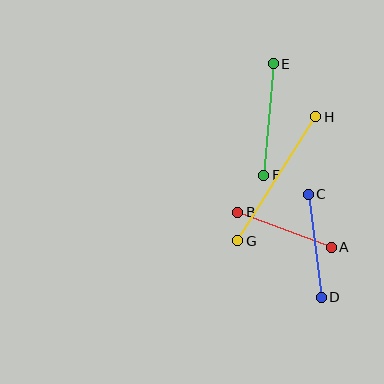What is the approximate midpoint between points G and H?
The midpoint is at approximately (277, 179) pixels.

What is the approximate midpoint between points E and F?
The midpoint is at approximately (269, 120) pixels.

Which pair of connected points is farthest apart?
Points G and H are farthest apart.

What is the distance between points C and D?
The distance is approximately 104 pixels.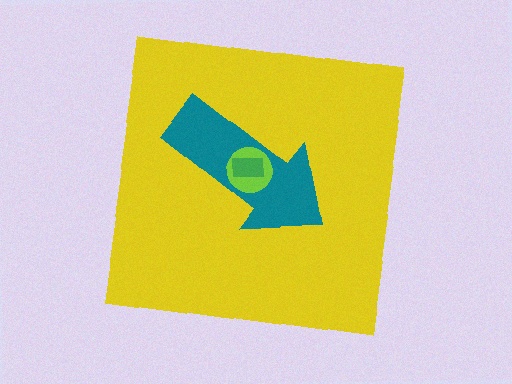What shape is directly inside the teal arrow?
The lime circle.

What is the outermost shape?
The yellow square.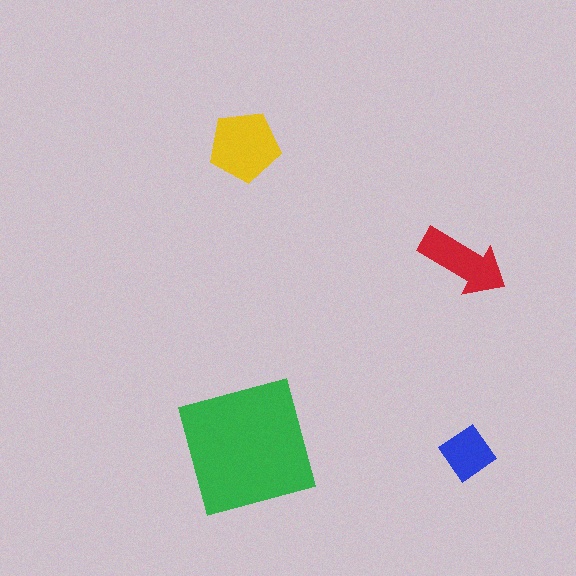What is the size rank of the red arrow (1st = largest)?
3rd.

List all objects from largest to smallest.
The green square, the yellow pentagon, the red arrow, the blue diamond.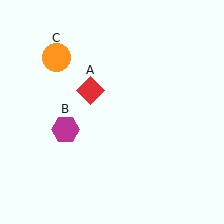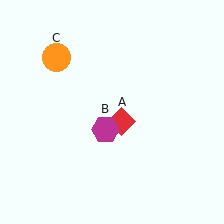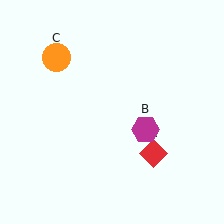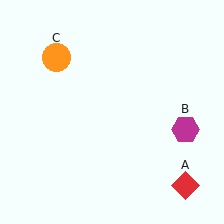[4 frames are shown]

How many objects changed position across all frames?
2 objects changed position: red diamond (object A), magenta hexagon (object B).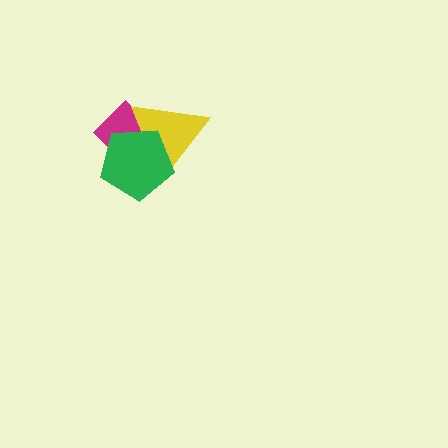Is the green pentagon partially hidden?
No, no other shape covers it.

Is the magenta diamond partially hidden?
Yes, it is partially covered by another shape.